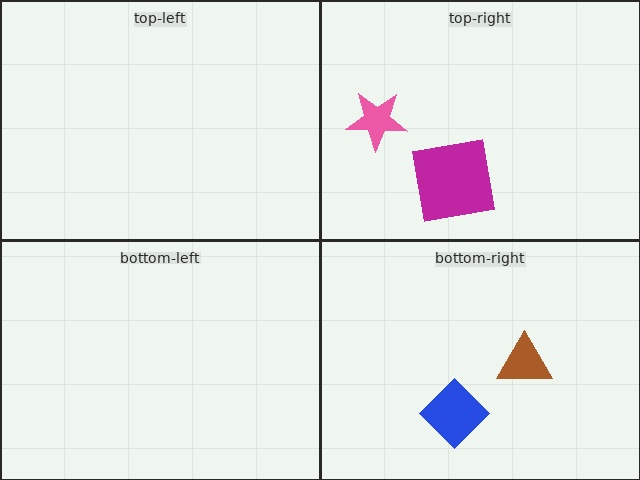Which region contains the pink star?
The top-right region.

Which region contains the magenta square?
The top-right region.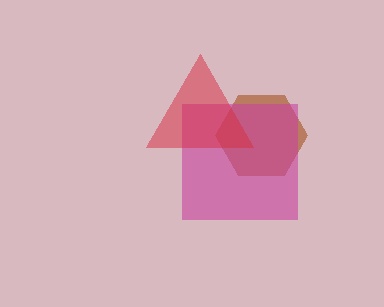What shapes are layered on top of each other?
The layered shapes are: a brown hexagon, a magenta square, a red triangle.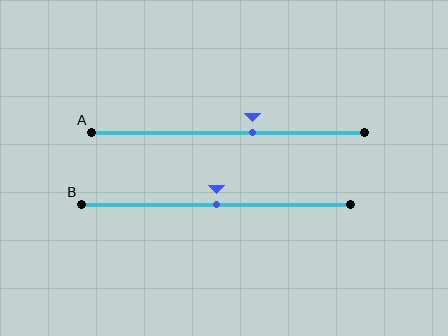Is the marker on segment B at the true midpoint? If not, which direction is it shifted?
Yes, the marker on segment B is at the true midpoint.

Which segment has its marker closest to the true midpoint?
Segment B has its marker closest to the true midpoint.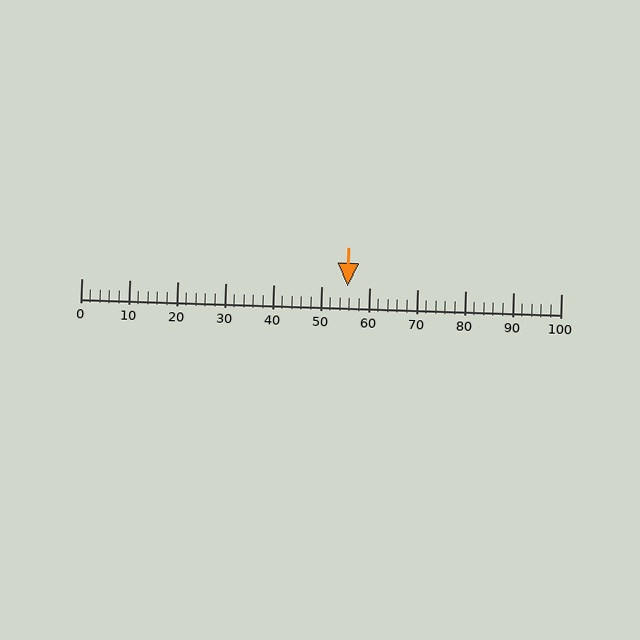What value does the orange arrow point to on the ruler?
The orange arrow points to approximately 56.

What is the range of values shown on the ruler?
The ruler shows values from 0 to 100.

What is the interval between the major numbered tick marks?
The major tick marks are spaced 10 units apart.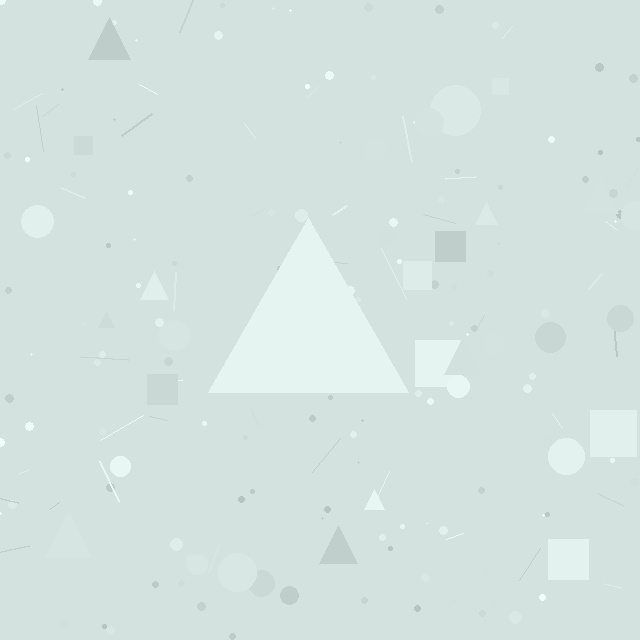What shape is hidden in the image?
A triangle is hidden in the image.